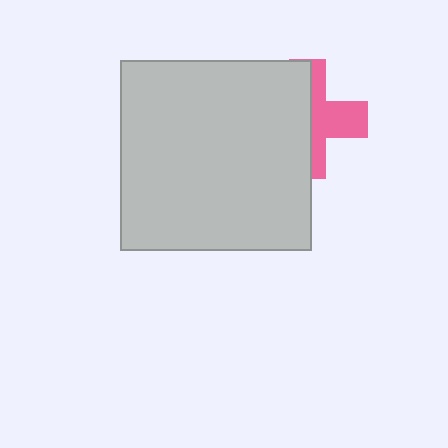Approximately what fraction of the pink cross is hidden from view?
Roughly 57% of the pink cross is hidden behind the light gray square.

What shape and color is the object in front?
The object in front is a light gray square.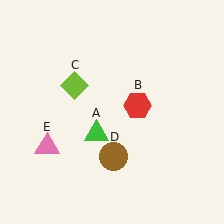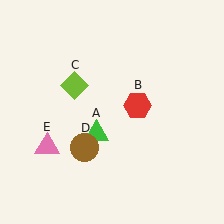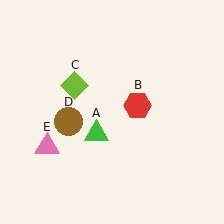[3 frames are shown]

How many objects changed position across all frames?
1 object changed position: brown circle (object D).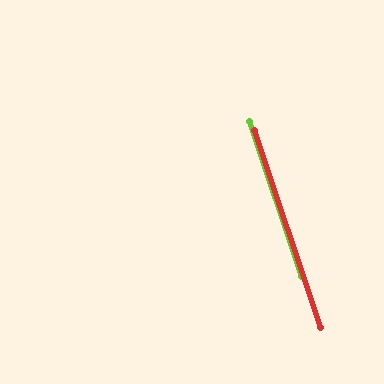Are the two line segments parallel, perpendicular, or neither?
Parallel — their directions differ by only 0.2°.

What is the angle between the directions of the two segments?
Approximately 0 degrees.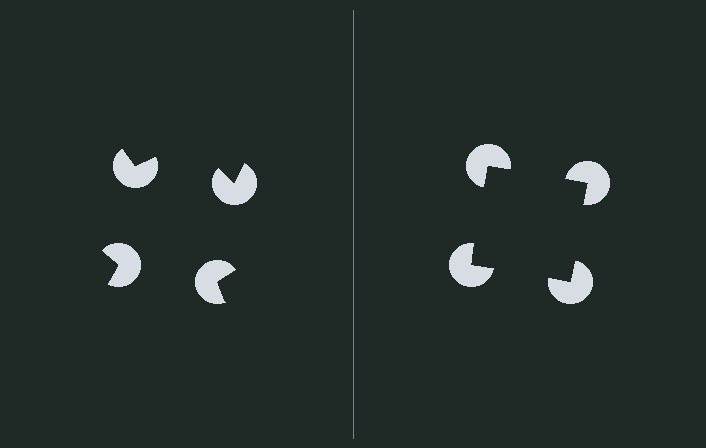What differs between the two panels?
The pac-man discs are positioned identically on both sides; only the wedge orientations differ. On the right they align to a square; on the left they are misaligned.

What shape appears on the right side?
An illusory square.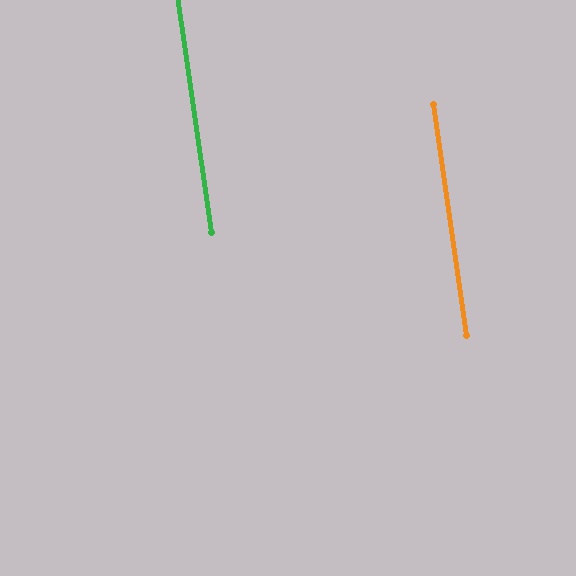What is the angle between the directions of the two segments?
Approximately 0 degrees.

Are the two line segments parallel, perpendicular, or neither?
Parallel — their directions differ by only 0.2°.